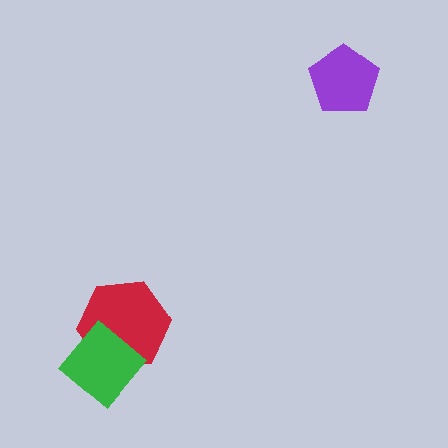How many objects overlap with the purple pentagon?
0 objects overlap with the purple pentagon.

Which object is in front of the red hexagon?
The green diamond is in front of the red hexagon.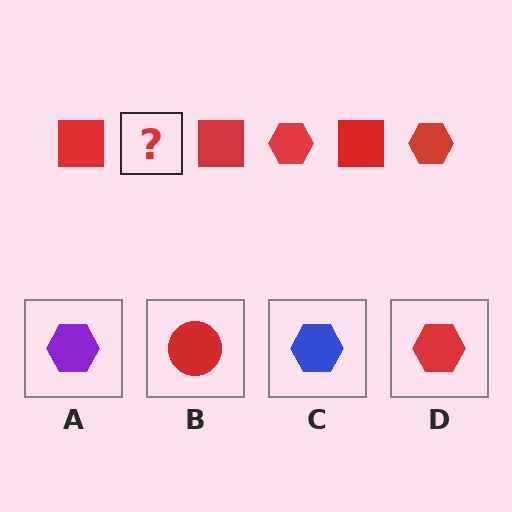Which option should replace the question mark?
Option D.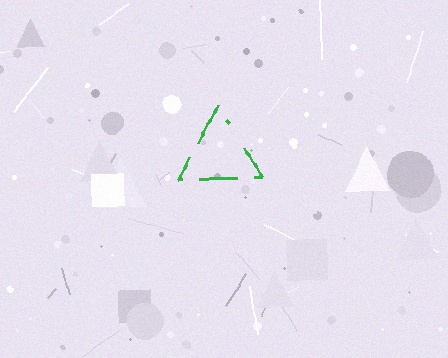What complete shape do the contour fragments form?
The contour fragments form a triangle.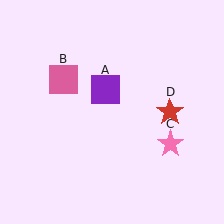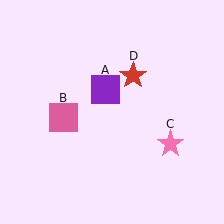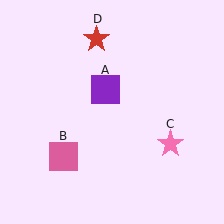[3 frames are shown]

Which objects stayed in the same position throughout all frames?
Purple square (object A) and pink star (object C) remained stationary.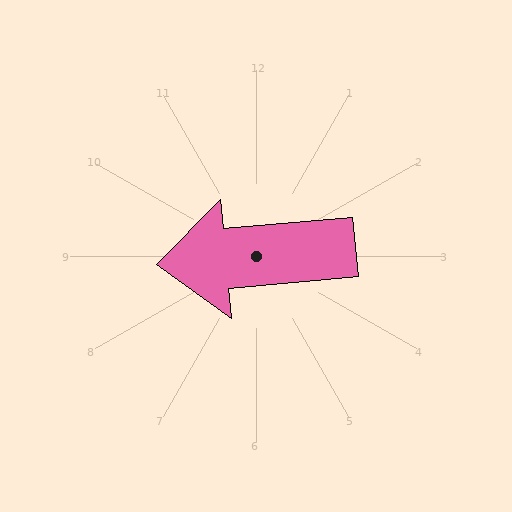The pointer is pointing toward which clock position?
Roughly 9 o'clock.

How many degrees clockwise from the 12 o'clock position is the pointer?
Approximately 265 degrees.